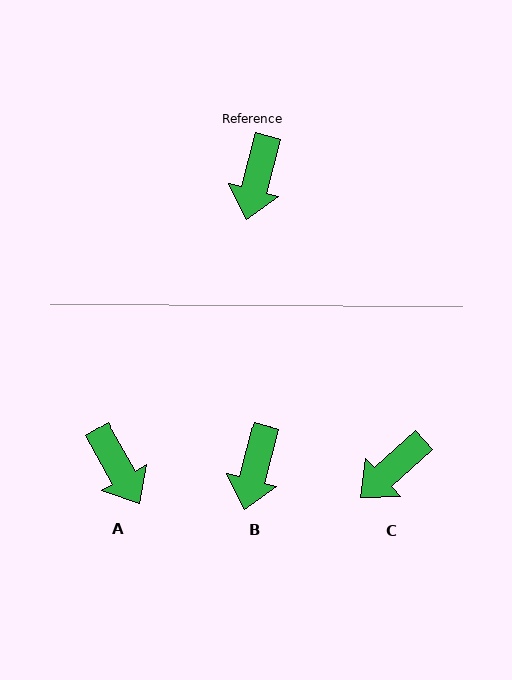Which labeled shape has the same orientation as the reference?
B.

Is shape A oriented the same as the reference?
No, it is off by about 45 degrees.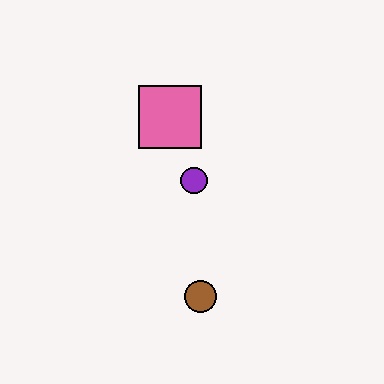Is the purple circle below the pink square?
Yes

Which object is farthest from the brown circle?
The pink square is farthest from the brown circle.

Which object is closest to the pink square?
The purple circle is closest to the pink square.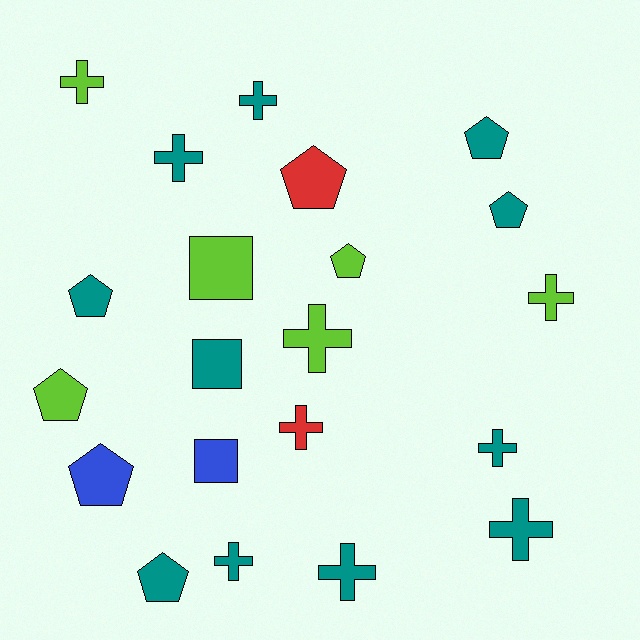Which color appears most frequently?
Teal, with 11 objects.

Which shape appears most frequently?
Cross, with 10 objects.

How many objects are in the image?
There are 21 objects.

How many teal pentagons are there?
There are 4 teal pentagons.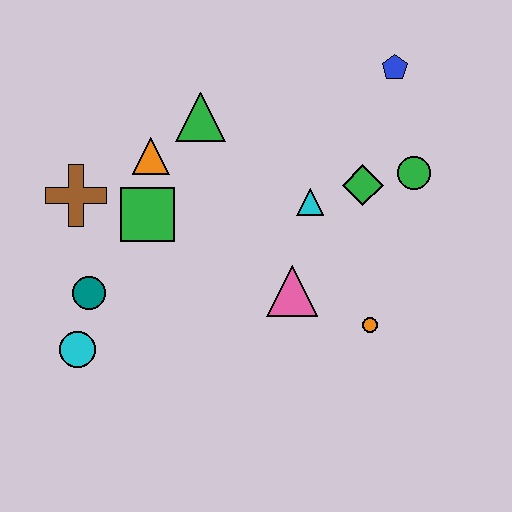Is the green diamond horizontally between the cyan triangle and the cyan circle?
No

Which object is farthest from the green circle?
The cyan circle is farthest from the green circle.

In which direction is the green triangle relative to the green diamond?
The green triangle is to the left of the green diamond.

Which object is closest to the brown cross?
The green square is closest to the brown cross.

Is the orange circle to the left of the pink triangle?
No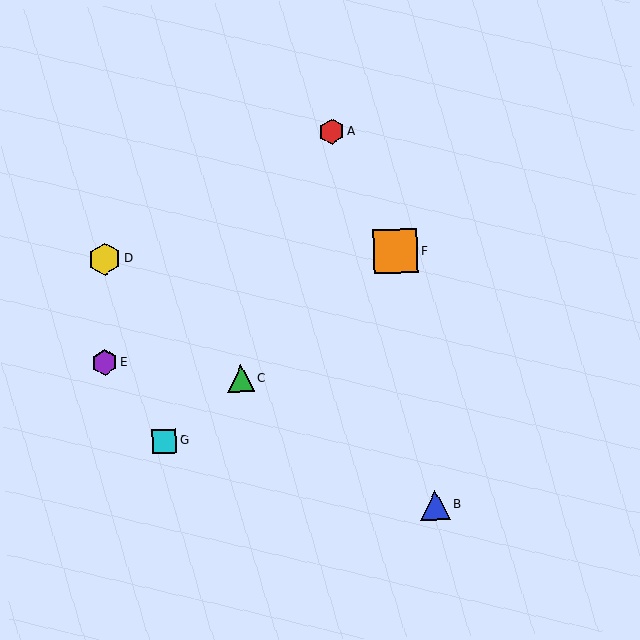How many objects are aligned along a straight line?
3 objects (C, F, G) are aligned along a straight line.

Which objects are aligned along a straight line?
Objects C, F, G are aligned along a straight line.